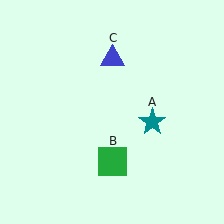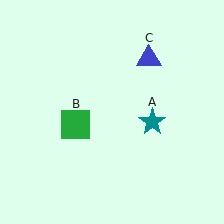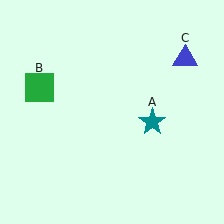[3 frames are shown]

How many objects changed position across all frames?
2 objects changed position: green square (object B), blue triangle (object C).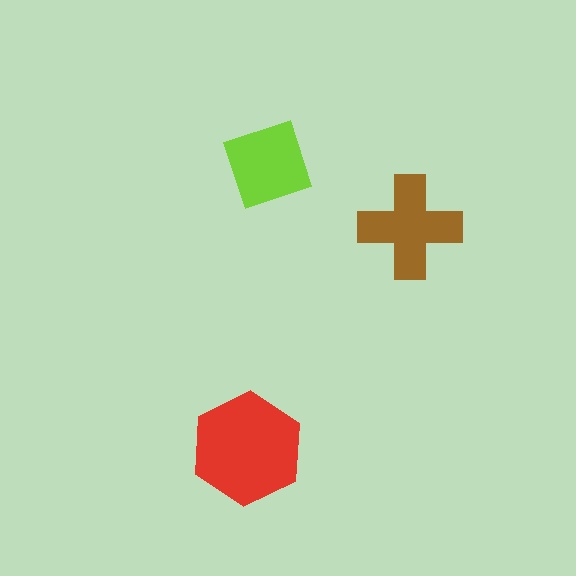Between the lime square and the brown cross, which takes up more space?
The brown cross.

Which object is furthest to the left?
The red hexagon is leftmost.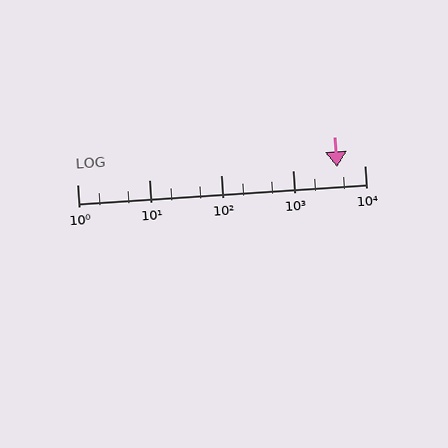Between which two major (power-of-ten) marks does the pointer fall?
The pointer is between 1000 and 10000.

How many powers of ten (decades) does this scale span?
The scale spans 4 decades, from 1 to 10000.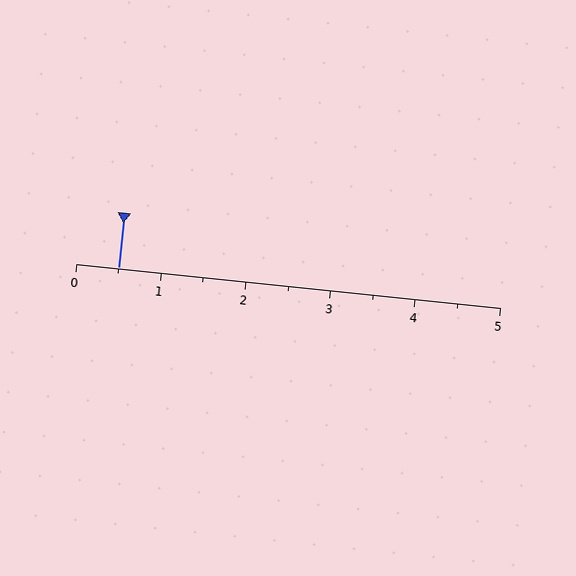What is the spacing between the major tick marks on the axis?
The major ticks are spaced 1 apart.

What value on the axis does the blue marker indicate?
The marker indicates approximately 0.5.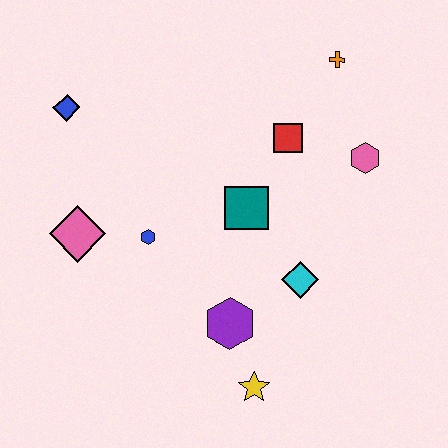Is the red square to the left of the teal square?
No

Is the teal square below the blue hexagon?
No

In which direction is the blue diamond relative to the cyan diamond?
The blue diamond is to the left of the cyan diamond.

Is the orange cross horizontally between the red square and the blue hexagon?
No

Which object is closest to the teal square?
The red square is closest to the teal square.